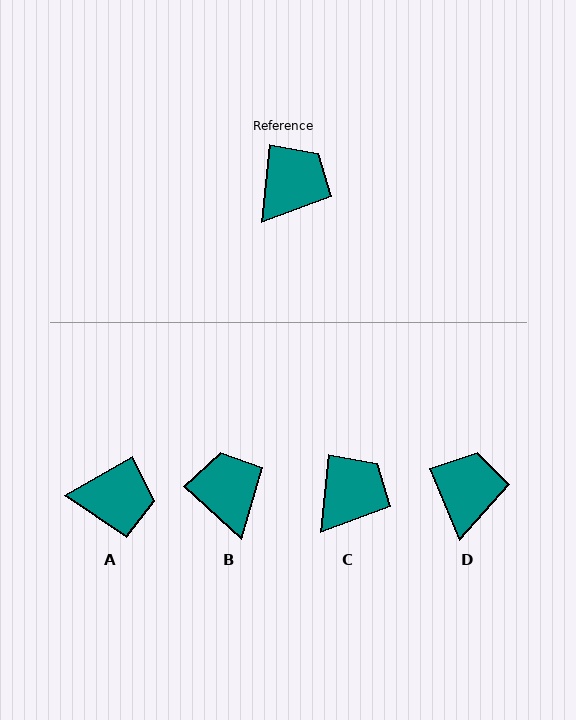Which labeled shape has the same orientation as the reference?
C.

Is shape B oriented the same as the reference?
No, it is off by about 53 degrees.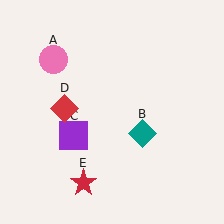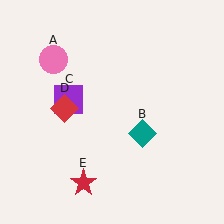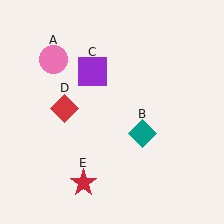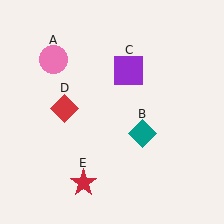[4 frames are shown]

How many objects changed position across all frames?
1 object changed position: purple square (object C).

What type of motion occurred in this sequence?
The purple square (object C) rotated clockwise around the center of the scene.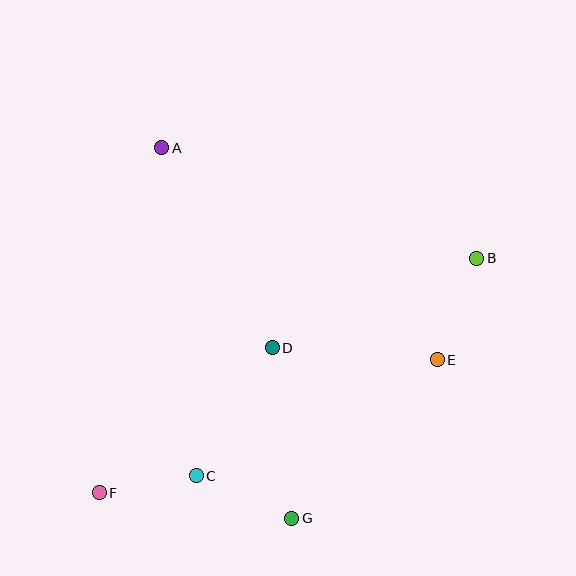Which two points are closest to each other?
Points C and F are closest to each other.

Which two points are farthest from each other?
Points B and F are farthest from each other.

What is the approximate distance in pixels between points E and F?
The distance between E and F is approximately 363 pixels.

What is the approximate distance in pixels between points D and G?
The distance between D and G is approximately 172 pixels.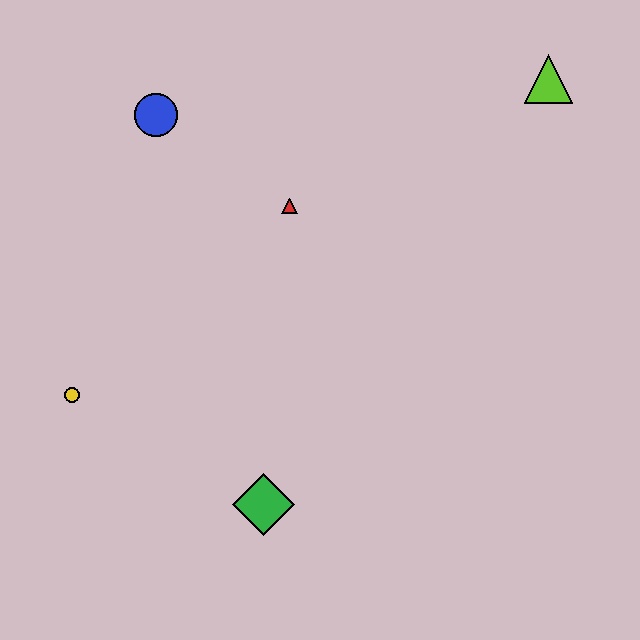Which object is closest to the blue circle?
The red triangle is closest to the blue circle.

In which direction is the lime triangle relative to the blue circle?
The lime triangle is to the right of the blue circle.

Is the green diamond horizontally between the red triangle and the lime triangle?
No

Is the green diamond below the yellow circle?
Yes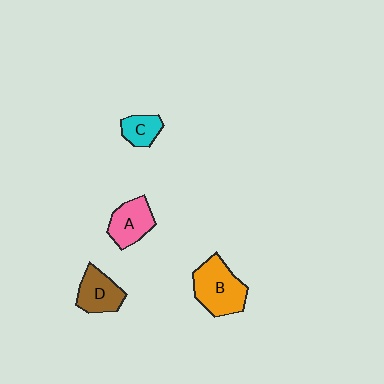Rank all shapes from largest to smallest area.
From largest to smallest: B (orange), D (brown), A (pink), C (cyan).